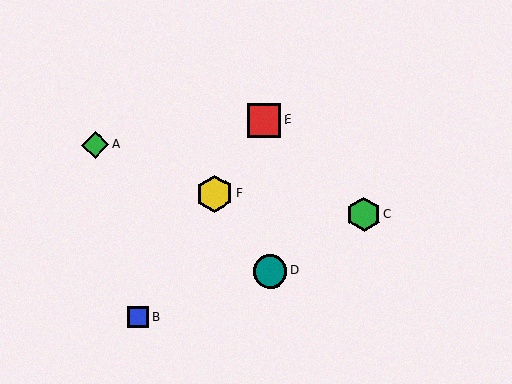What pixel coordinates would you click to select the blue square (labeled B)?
Click at (138, 317) to select the blue square B.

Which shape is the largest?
The yellow hexagon (labeled F) is the largest.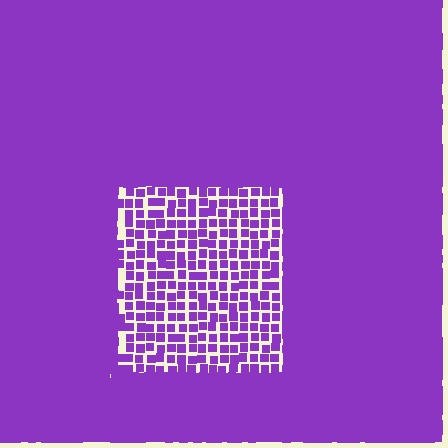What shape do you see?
I see a rectangle.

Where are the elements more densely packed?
The elements are more densely packed outside the rectangle boundary.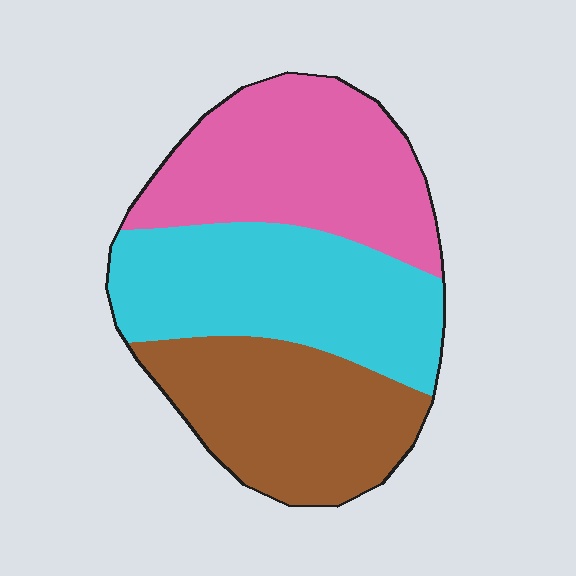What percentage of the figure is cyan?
Cyan takes up about one third (1/3) of the figure.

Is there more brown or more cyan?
Cyan.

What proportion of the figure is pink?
Pink covers about 35% of the figure.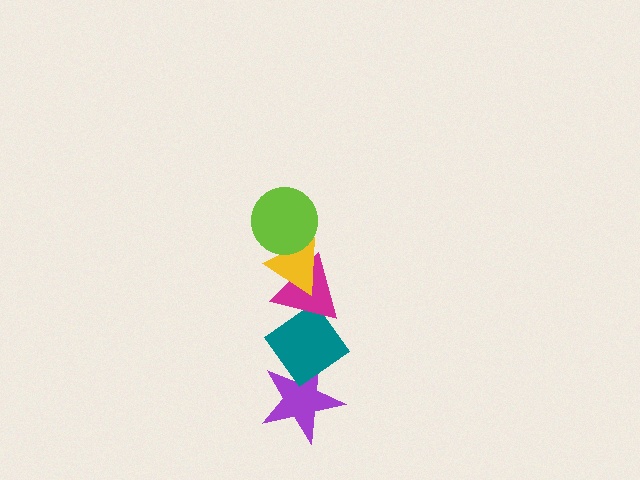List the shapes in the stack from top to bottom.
From top to bottom: the lime circle, the yellow triangle, the magenta triangle, the teal diamond, the purple star.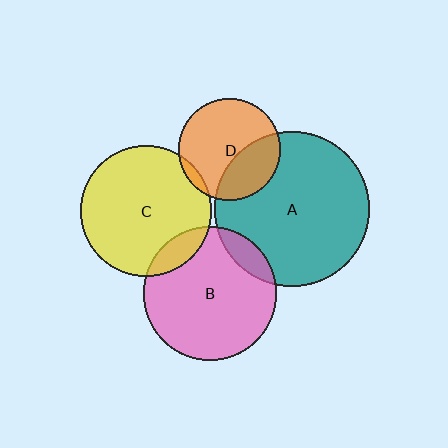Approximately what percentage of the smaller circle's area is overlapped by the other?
Approximately 5%.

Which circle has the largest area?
Circle A (teal).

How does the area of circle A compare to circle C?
Approximately 1.4 times.